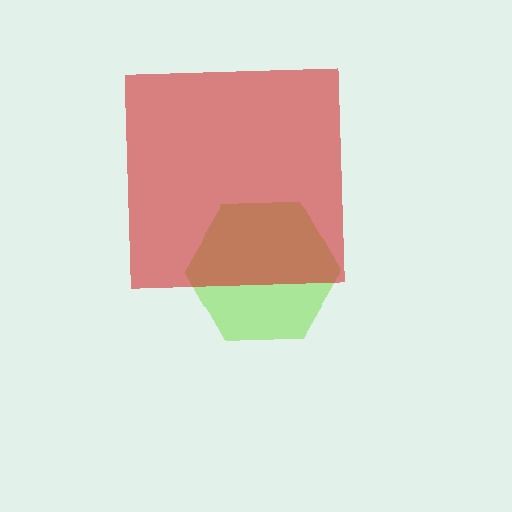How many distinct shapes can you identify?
There are 2 distinct shapes: a lime hexagon, a red square.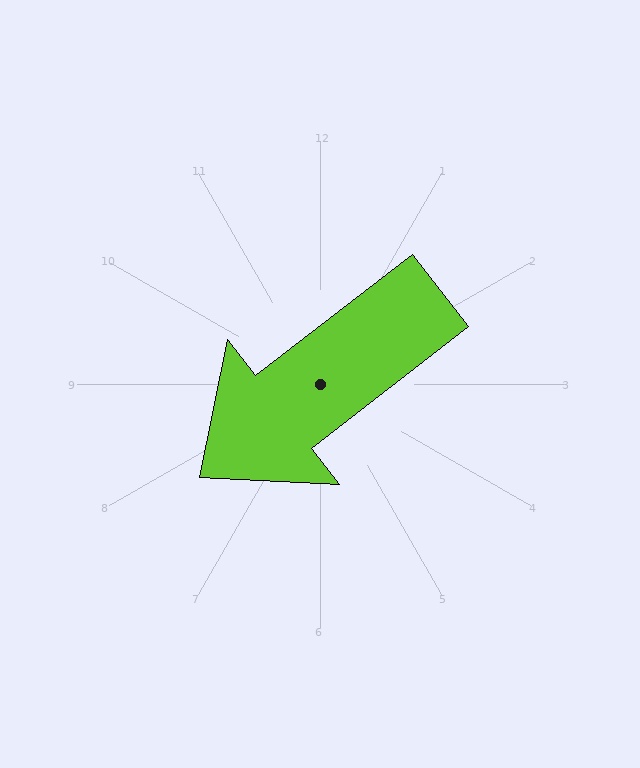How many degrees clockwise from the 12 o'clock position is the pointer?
Approximately 232 degrees.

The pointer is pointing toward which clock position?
Roughly 8 o'clock.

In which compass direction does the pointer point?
Southwest.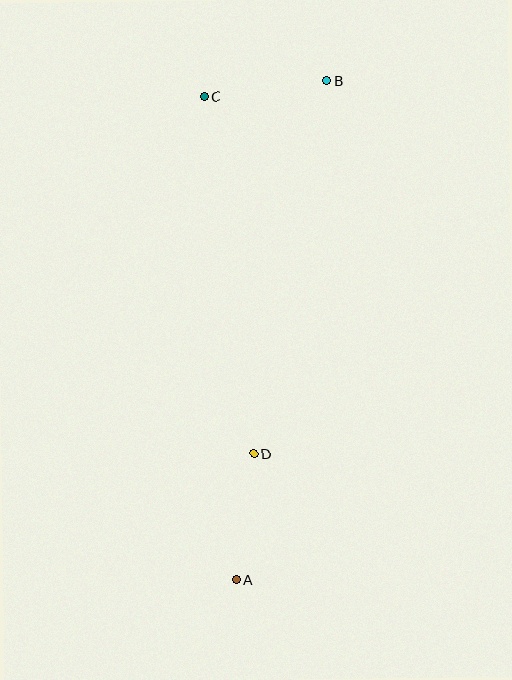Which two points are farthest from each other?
Points A and B are farthest from each other.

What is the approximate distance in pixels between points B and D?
The distance between B and D is approximately 380 pixels.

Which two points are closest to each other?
Points B and C are closest to each other.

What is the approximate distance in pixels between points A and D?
The distance between A and D is approximately 128 pixels.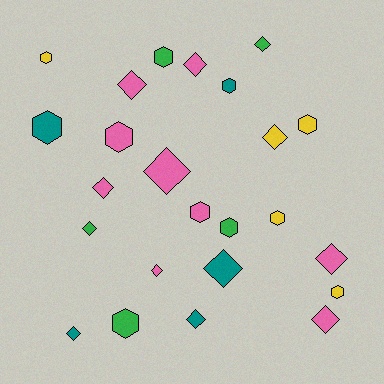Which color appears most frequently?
Pink, with 9 objects.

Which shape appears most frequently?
Diamond, with 13 objects.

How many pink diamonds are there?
There are 7 pink diamonds.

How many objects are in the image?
There are 24 objects.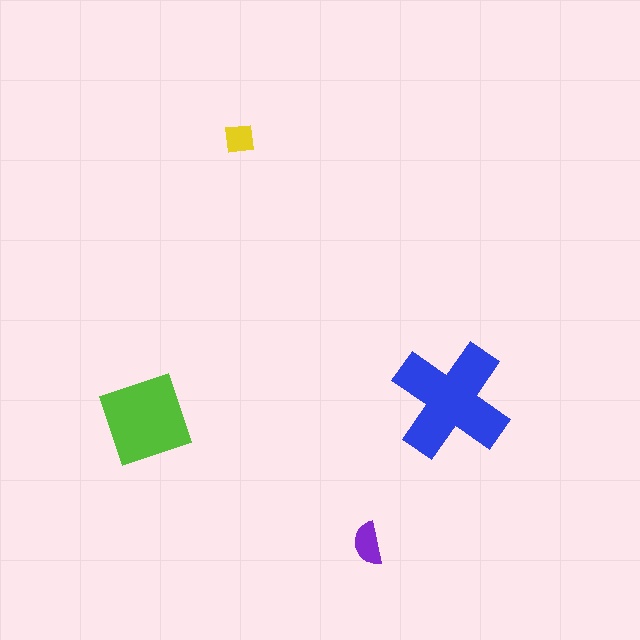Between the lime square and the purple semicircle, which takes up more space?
The lime square.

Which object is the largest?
The blue cross.